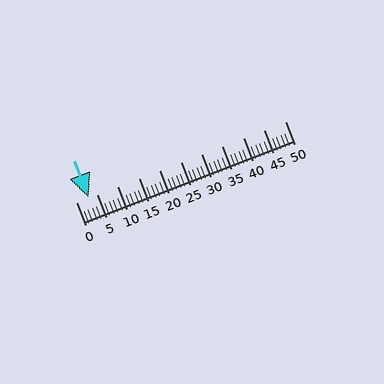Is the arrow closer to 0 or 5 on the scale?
The arrow is closer to 5.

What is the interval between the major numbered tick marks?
The major tick marks are spaced 5 units apart.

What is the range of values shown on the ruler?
The ruler shows values from 0 to 50.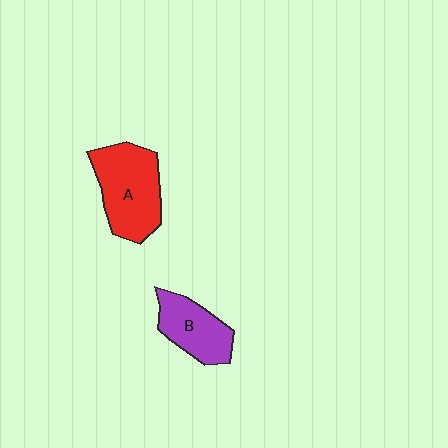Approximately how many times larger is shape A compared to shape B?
Approximately 1.5 times.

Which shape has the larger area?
Shape A (red).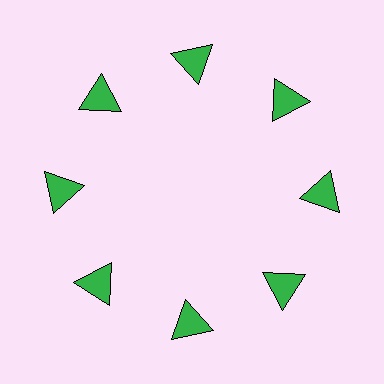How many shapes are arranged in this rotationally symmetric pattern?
There are 8 shapes, arranged in 8 groups of 1.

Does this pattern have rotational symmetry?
Yes, this pattern has 8-fold rotational symmetry. It looks the same after rotating 45 degrees around the center.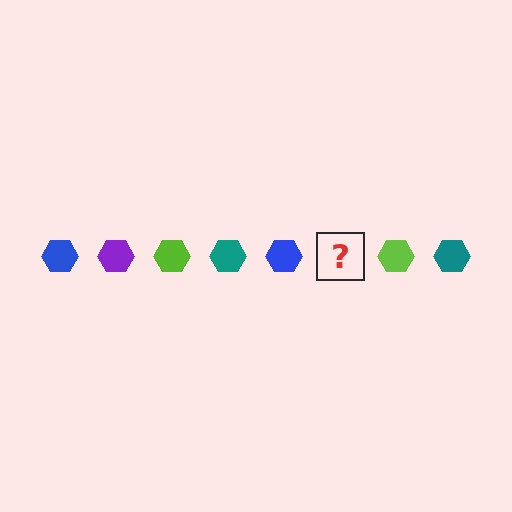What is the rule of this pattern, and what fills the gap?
The rule is that the pattern cycles through blue, purple, lime, teal hexagons. The gap should be filled with a purple hexagon.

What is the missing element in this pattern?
The missing element is a purple hexagon.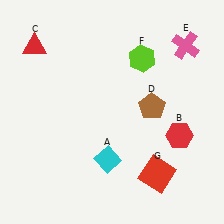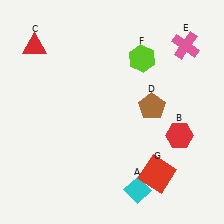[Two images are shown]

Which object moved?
The cyan diamond (A) moved down.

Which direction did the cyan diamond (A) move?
The cyan diamond (A) moved down.